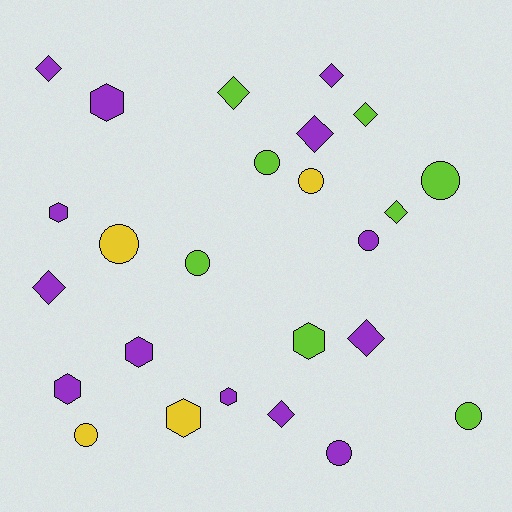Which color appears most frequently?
Purple, with 13 objects.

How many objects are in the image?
There are 25 objects.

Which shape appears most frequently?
Diamond, with 9 objects.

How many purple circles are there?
There are 2 purple circles.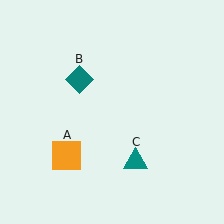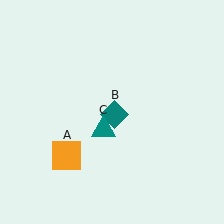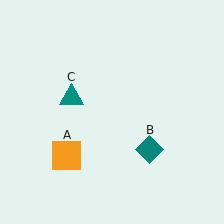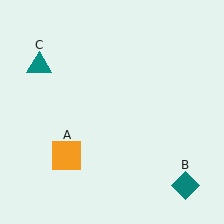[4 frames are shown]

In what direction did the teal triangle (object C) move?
The teal triangle (object C) moved up and to the left.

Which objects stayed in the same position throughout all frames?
Orange square (object A) remained stationary.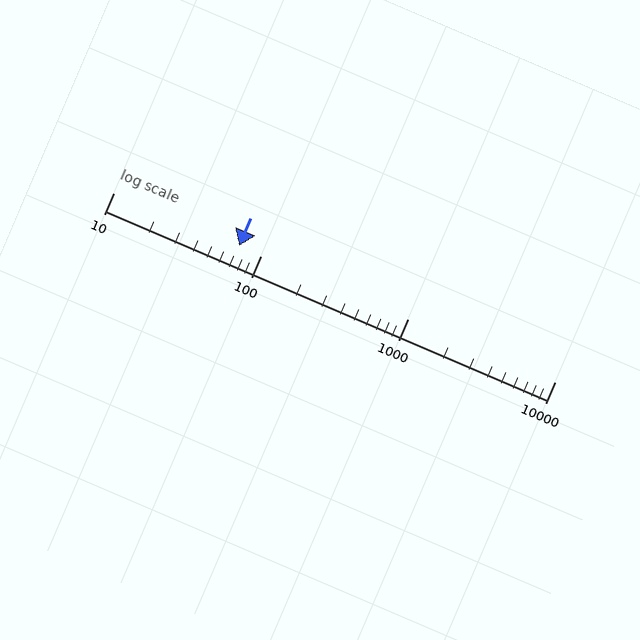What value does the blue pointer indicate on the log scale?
The pointer indicates approximately 71.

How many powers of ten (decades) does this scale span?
The scale spans 3 decades, from 10 to 10000.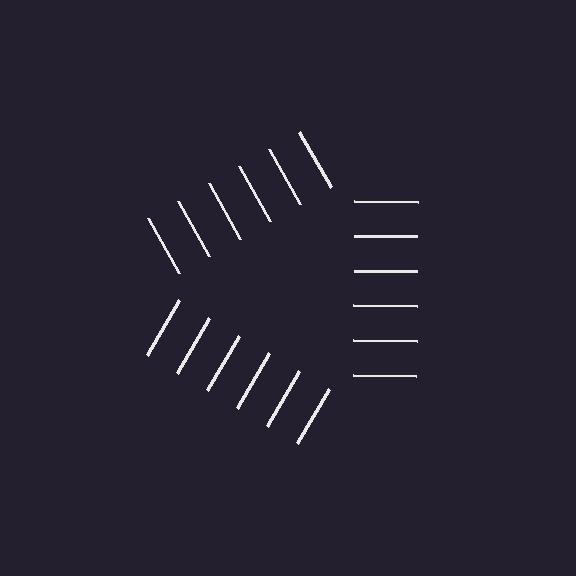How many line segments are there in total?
18 — 6 along each of the 3 edges.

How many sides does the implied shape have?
3 sides — the line-ends trace a triangle.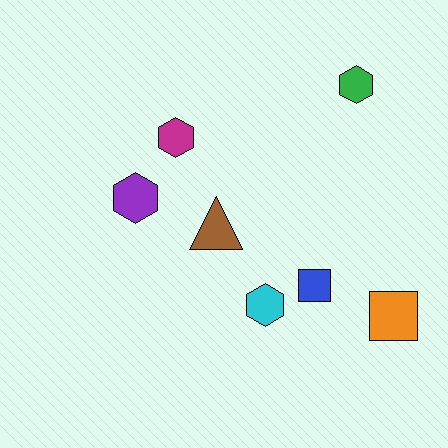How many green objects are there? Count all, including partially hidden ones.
There is 1 green object.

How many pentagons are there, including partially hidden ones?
There are no pentagons.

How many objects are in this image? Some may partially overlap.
There are 7 objects.